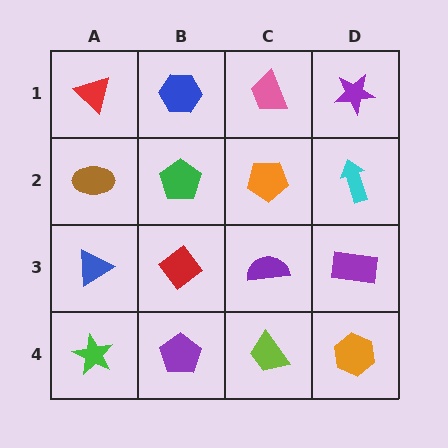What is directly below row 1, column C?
An orange pentagon.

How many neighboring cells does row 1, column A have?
2.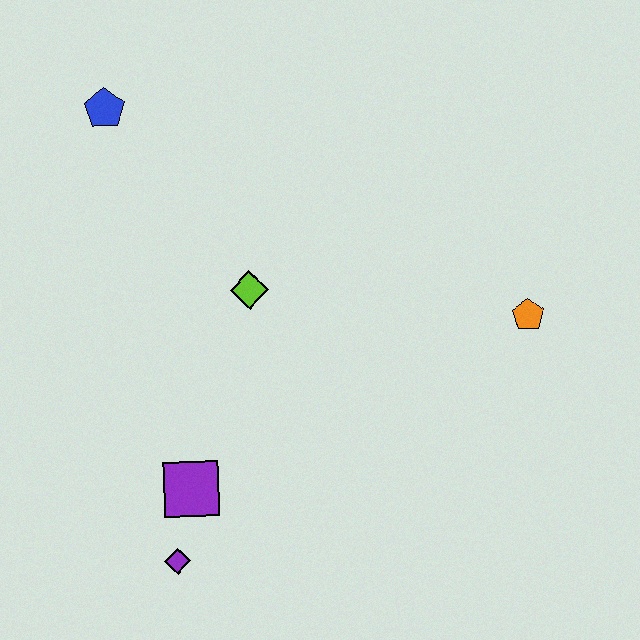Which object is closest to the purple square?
The purple diamond is closest to the purple square.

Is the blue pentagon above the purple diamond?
Yes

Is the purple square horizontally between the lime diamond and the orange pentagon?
No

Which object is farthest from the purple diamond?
The blue pentagon is farthest from the purple diamond.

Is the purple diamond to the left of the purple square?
Yes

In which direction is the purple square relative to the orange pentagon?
The purple square is to the left of the orange pentagon.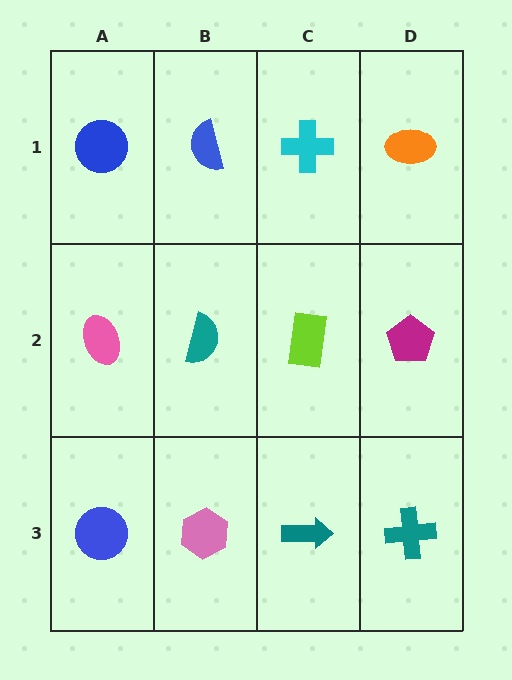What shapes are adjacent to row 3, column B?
A teal semicircle (row 2, column B), a blue circle (row 3, column A), a teal arrow (row 3, column C).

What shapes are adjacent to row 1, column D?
A magenta pentagon (row 2, column D), a cyan cross (row 1, column C).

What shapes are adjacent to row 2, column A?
A blue circle (row 1, column A), a blue circle (row 3, column A), a teal semicircle (row 2, column B).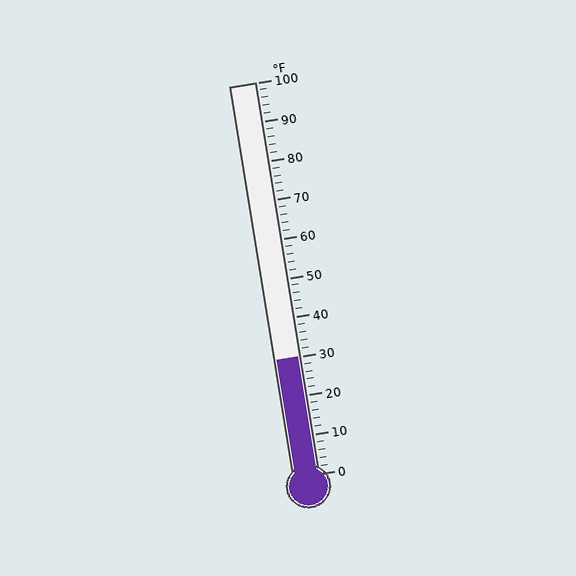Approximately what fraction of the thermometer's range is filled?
The thermometer is filled to approximately 30% of its range.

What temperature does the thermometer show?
The thermometer shows approximately 30°F.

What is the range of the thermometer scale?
The thermometer scale ranges from 0°F to 100°F.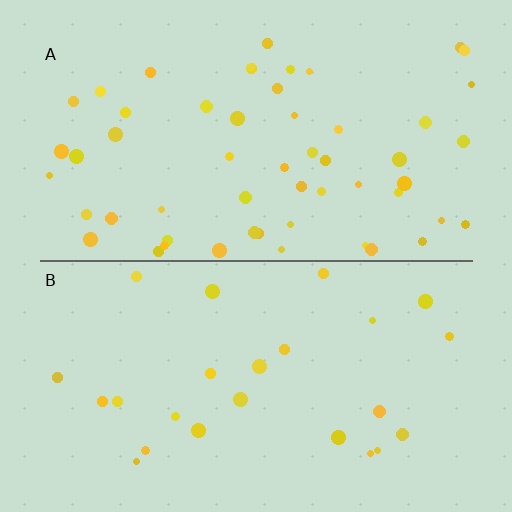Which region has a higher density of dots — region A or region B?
A (the top).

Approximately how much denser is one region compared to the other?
Approximately 2.2× — region A over region B.